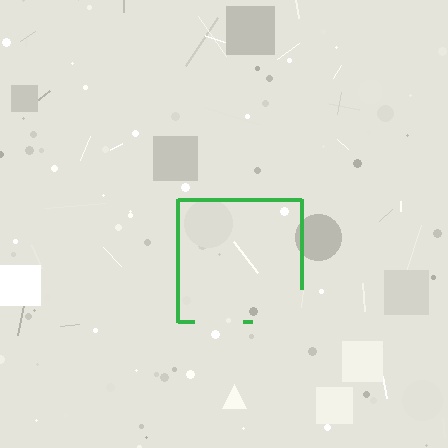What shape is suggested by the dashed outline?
The dashed outline suggests a square.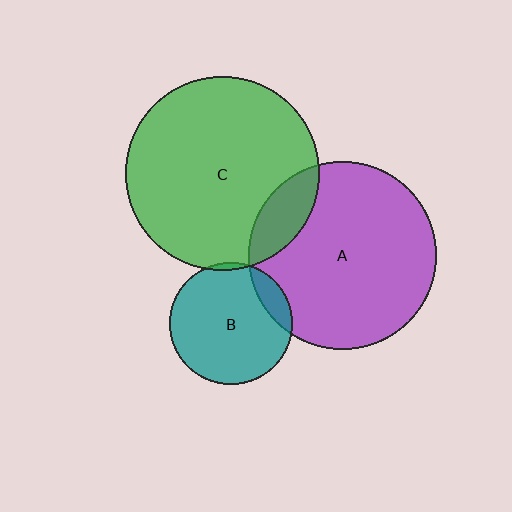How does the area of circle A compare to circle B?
Approximately 2.3 times.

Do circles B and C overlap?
Yes.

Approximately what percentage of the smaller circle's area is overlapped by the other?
Approximately 5%.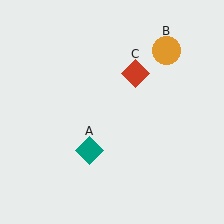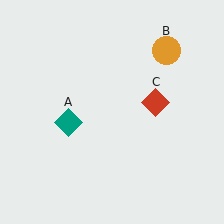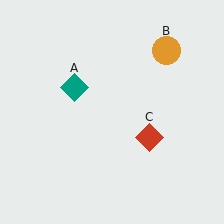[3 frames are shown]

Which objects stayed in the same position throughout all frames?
Orange circle (object B) remained stationary.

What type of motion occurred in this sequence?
The teal diamond (object A), red diamond (object C) rotated clockwise around the center of the scene.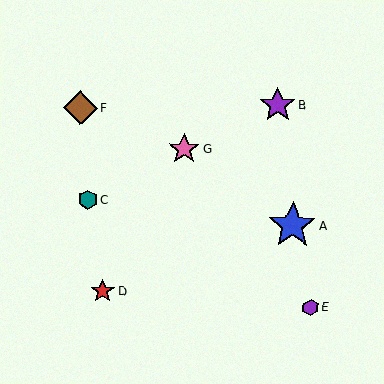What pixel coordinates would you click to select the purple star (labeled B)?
Click at (278, 105) to select the purple star B.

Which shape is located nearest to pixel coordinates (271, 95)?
The purple star (labeled B) at (278, 105) is nearest to that location.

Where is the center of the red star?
The center of the red star is at (103, 291).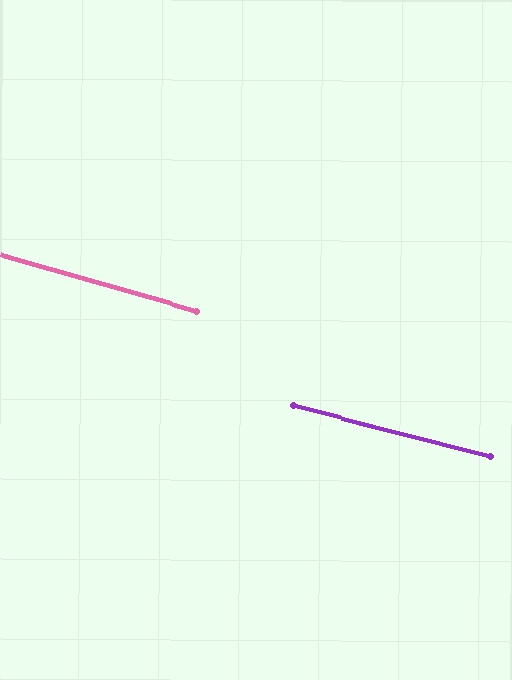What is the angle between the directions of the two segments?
Approximately 1 degree.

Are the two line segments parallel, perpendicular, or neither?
Parallel — their directions differ by only 1.4°.